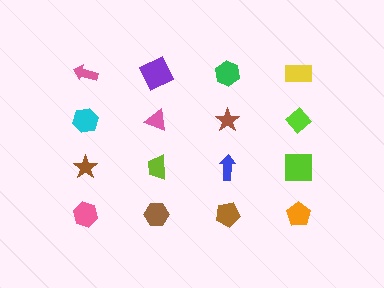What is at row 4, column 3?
A brown pentagon.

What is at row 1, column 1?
A pink arrow.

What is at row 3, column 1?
A brown star.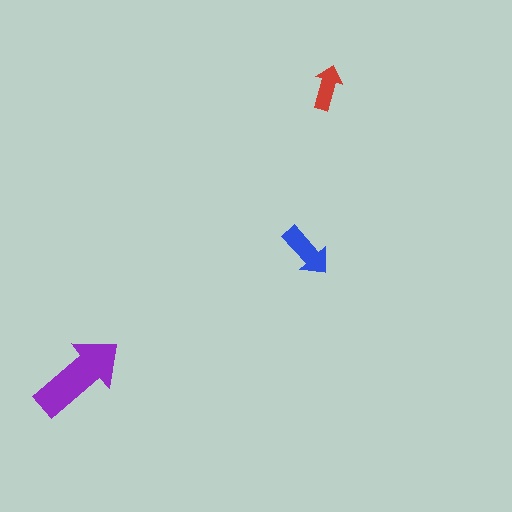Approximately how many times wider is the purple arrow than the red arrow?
About 2 times wider.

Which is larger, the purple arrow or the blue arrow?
The purple one.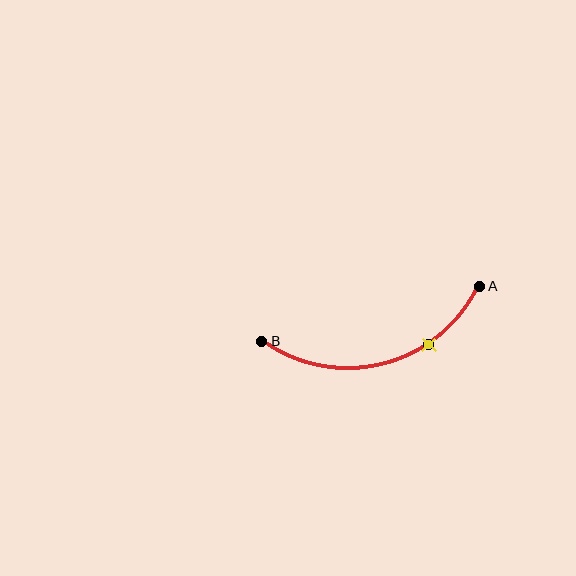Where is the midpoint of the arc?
The arc midpoint is the point on the curve farthest from the straight line joining A and B. It sits below that line.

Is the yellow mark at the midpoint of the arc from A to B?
No. The yellow mark lies on the arc but is closer to endpoint A. The arc midpoint would be at the point on the curve equidistant along the arc from both A and B.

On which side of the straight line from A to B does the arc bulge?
The arc bulges below the straight line connecting A and B.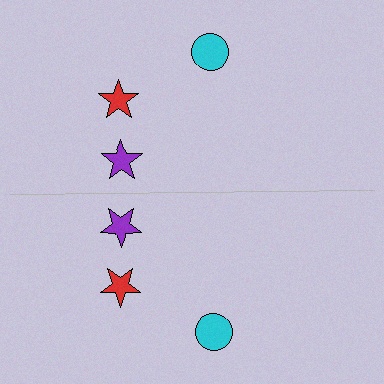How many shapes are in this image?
There are 6 shapes in this image.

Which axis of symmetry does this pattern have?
The pattern has a horizontal axis of symmetry running through the center of the image.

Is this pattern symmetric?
Yes, this pattern has bilateral (reflection) symmetry.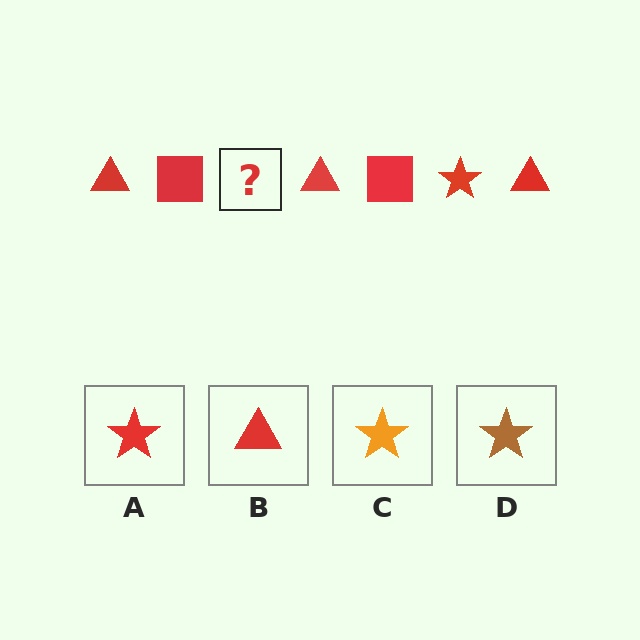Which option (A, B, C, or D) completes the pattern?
A.